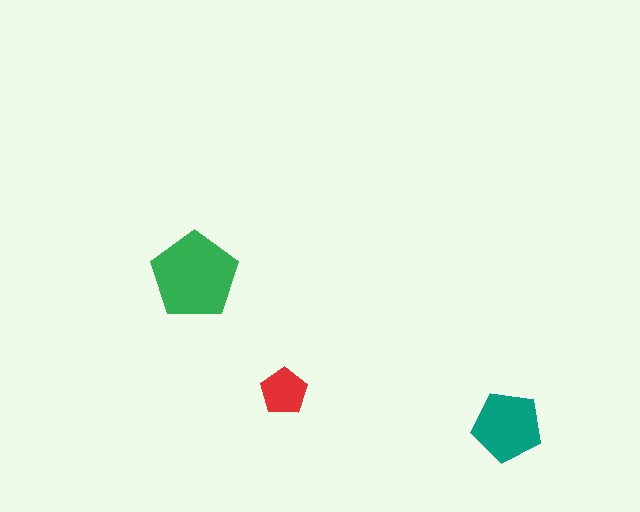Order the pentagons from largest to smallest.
the green one, the teal one, the red one.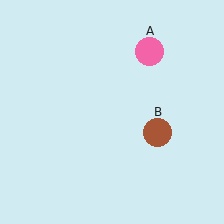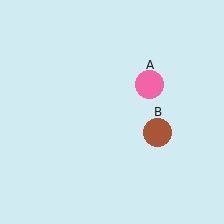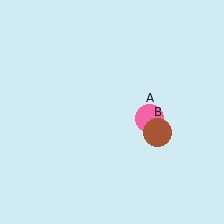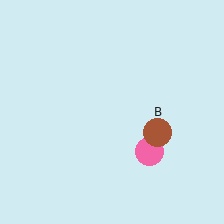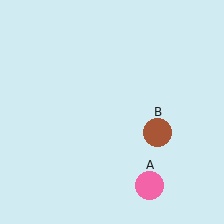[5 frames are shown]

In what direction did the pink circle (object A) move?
The pink circle (object A) moved down.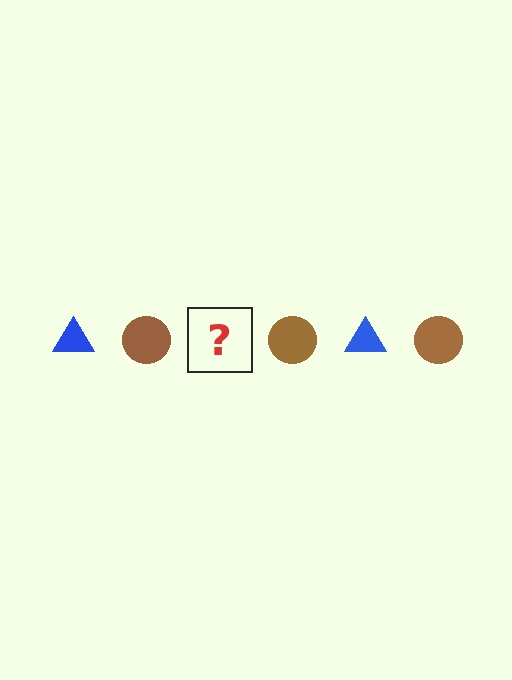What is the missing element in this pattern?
The missing element is a blue triangle.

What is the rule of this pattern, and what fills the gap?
The rule is that the pattern alternates between blue triangle and brown circle. The gap should be filled with a blue triangle.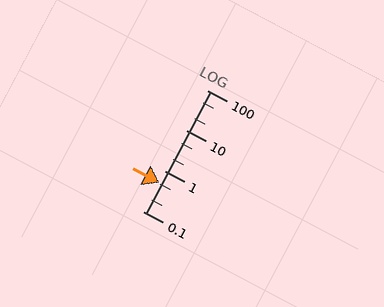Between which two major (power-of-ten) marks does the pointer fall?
The pointer is between 0.1 and 1.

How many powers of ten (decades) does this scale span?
The scale spans 3 decades, from 0.1 to 100.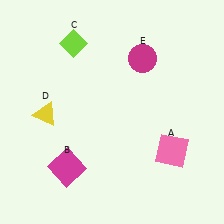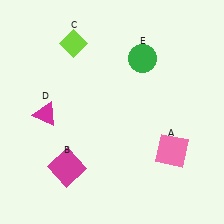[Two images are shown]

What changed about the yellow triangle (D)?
In Image 1, D is yellow. In Image 2, it changed to magenta.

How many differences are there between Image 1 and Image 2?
There are 2 differences between the two images.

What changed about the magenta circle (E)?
In Image 1, E is magenta. In Image 2, it changed to green.